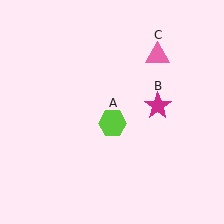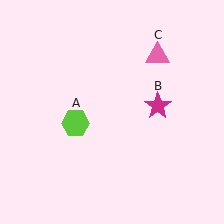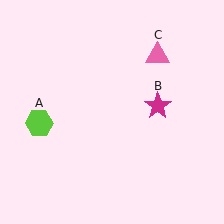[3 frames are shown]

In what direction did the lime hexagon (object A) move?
The lime hexagon (object A) moved left.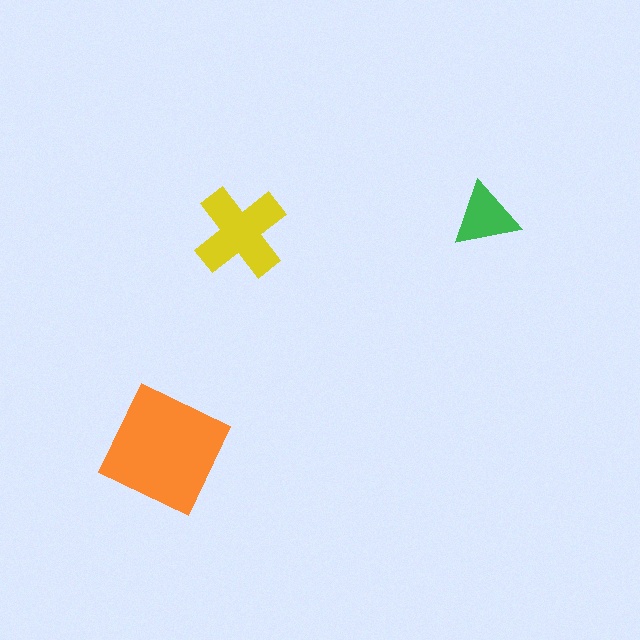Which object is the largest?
The orange square.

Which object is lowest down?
The orange square is bottommost.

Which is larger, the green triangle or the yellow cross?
The yellow cross.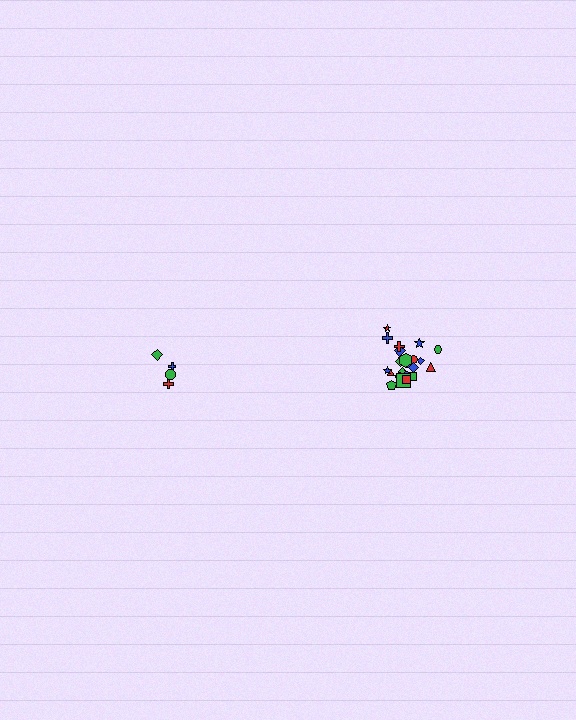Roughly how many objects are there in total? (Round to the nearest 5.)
Roughly 25 objects in total.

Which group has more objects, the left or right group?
The right group.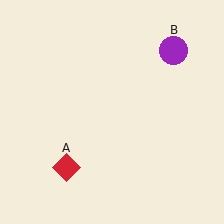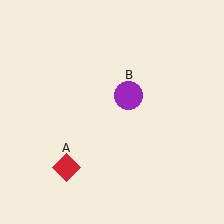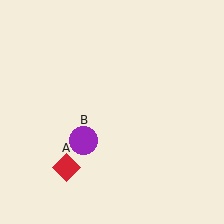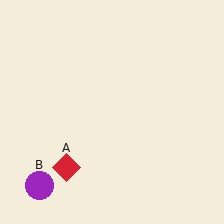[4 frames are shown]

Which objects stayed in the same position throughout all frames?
Red diamond (object A) remained stationary.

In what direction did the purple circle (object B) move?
The purple circle (object B) moved down and to the left.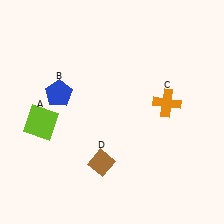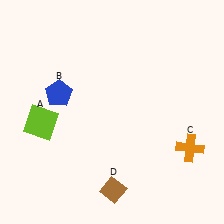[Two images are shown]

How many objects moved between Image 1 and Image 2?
2 objects moved between the two images.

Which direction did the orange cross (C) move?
The orange cross (C) moved down.